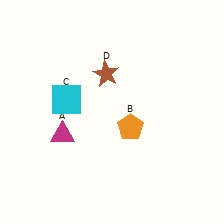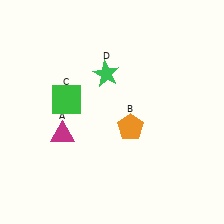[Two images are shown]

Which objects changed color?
C changed from cyan to green. D changed from brown to green.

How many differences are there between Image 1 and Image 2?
There are 2 differences between the two images.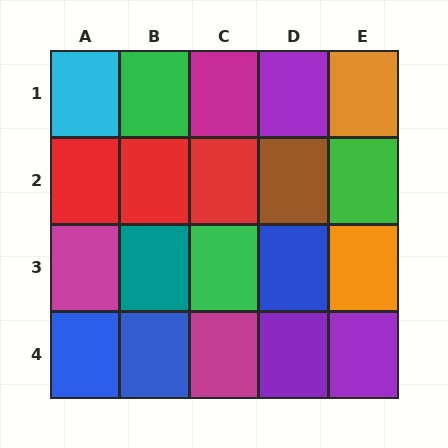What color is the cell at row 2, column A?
Red.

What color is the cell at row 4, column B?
Blue.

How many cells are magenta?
3 cells are magenta.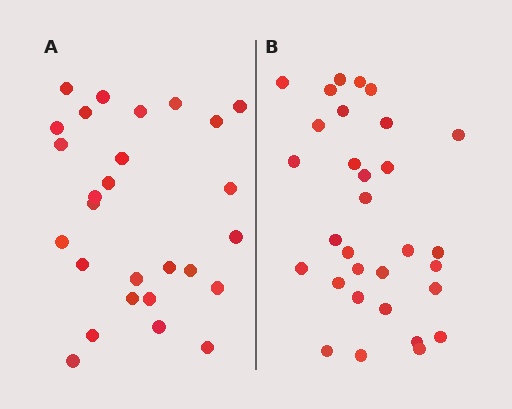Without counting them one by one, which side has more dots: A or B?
Region B (the right region) has more dots.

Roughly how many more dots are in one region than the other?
Region B has about 4 more dots than region A.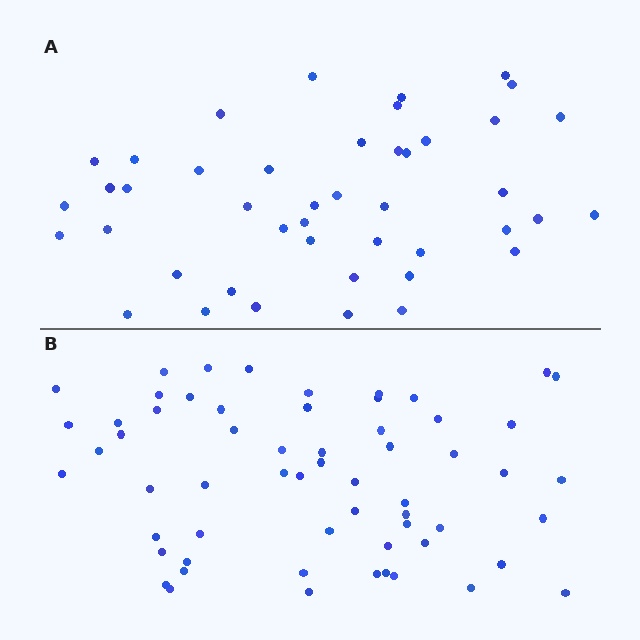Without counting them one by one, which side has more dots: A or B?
Region B (the bottom region) has more dots.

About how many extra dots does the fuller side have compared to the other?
Region B has approximately 15 more dots than region A.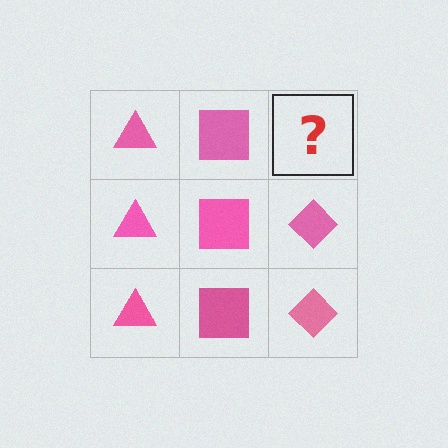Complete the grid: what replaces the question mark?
The question mark should be replaced with a pink diamond.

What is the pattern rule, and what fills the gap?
The rule is that each column has a consistent shape. The gap should be filled with a pink diamond.